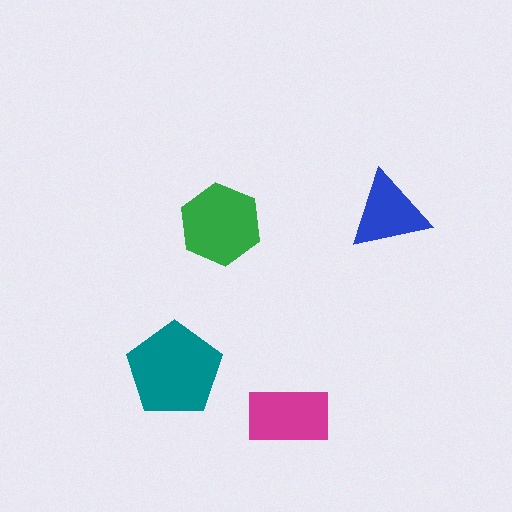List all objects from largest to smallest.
The teal pentagon, the green hexagon, the magenta rectangle, the blue triangle.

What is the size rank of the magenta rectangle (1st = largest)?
3rd.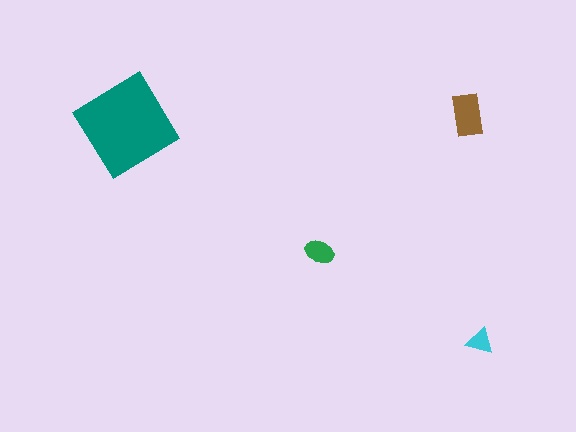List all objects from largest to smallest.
The teal diamond, the brown rectangle, the green ellipse, the cyan triangle.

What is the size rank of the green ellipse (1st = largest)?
3rd.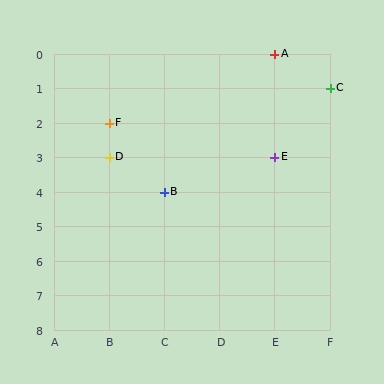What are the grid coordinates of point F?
Point F is at grid coordinates (B, 2).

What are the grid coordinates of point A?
Point A is at grid coordinates (E, 0).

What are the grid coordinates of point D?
Point D is at grid coordinates (B, 3).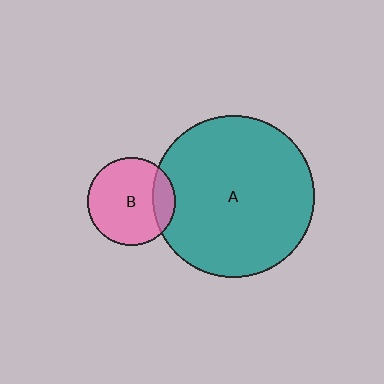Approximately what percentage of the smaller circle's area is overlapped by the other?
Approximately 20%.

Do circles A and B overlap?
Yes.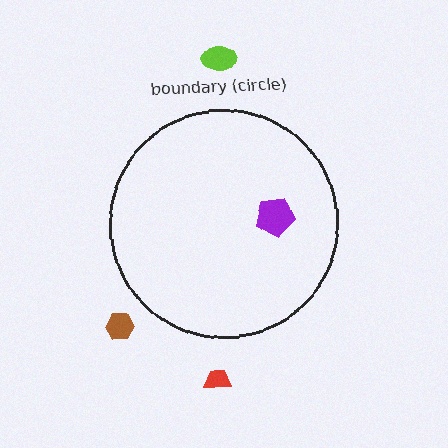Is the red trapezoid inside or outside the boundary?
Outside.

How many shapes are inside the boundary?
1 inside, 3 outside.